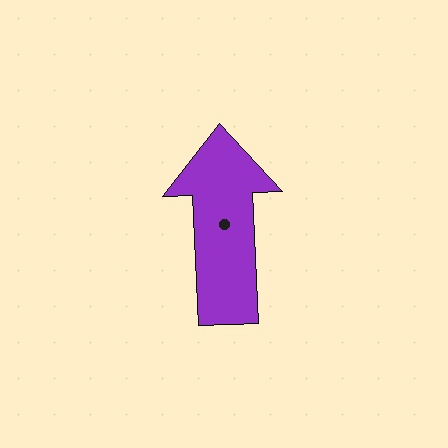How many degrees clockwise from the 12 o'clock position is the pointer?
Approximately 358 degrees.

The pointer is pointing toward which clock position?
Roughly 12 o'clock.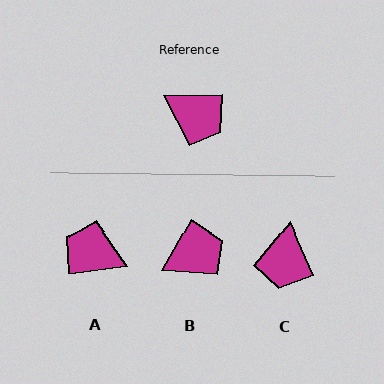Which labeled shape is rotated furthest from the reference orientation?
A, about 173 degrees away.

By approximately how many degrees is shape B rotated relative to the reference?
Approximately 59 degrees counter-clockwise.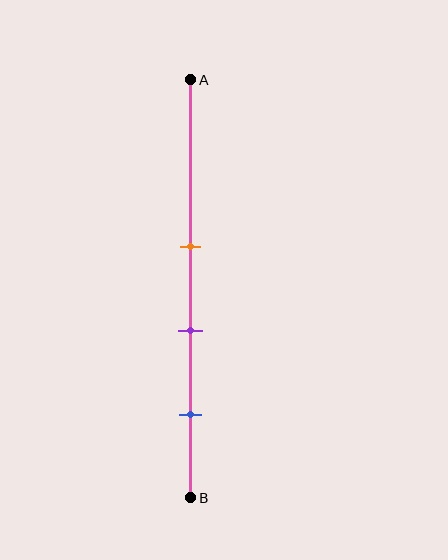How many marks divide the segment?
There are 3 marks dividing the segment.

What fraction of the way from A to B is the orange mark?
The orange mark is approximately 40% (0.4) of the way from A to B.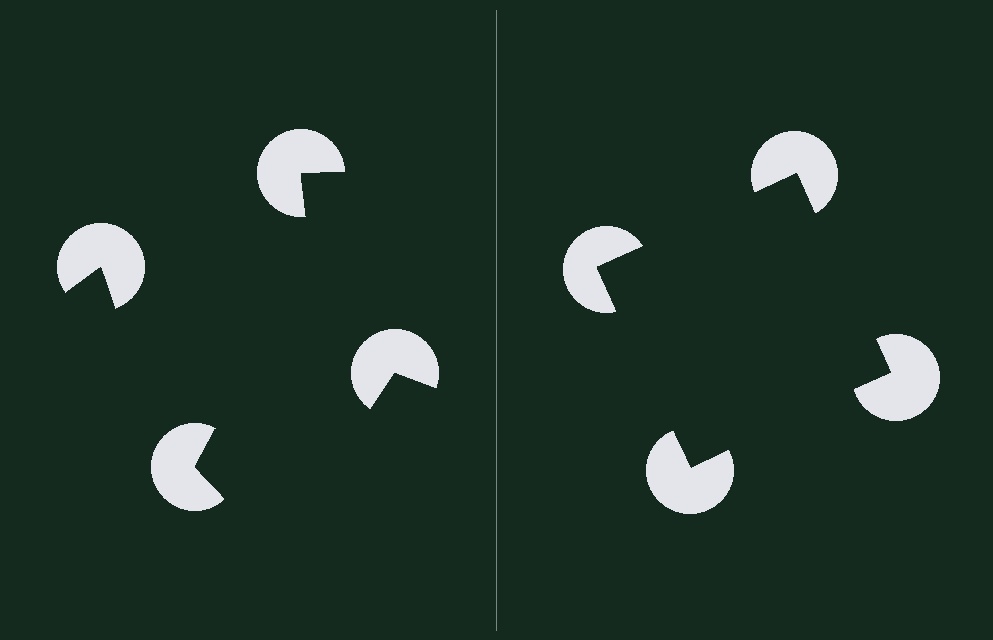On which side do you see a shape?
An illusory square appears on the right side. On the left side the wedge cuts are rotated, so no coherent shape forms.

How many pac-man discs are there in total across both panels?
8 — 4 on each side.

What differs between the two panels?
The pac-man discs are positioned identically on both sides; only the wedge orientations differ. On the right they align to a square; on the left they are misaligned.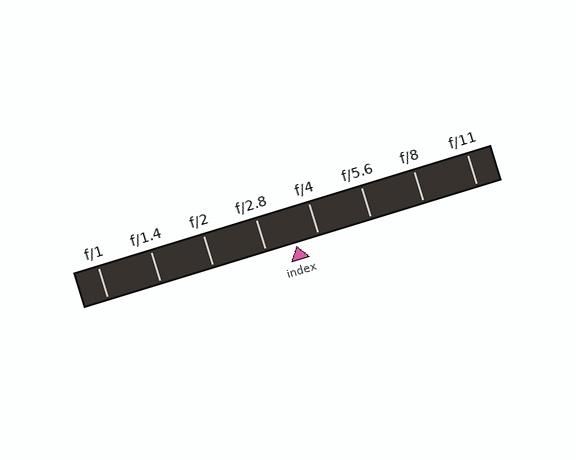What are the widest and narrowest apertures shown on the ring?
The widest aperture shown is f/1 and the narrowest is f/11.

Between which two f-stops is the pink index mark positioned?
The index mark is between f/2.8 and f/4.